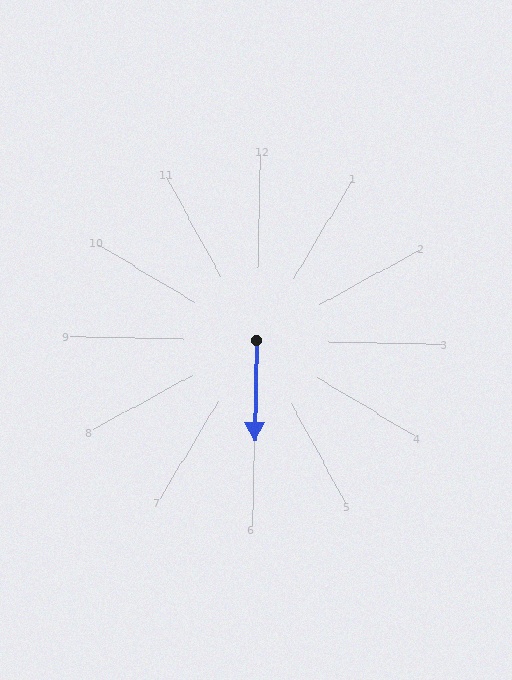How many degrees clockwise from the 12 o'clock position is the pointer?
Approximately 180 degrees.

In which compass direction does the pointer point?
South.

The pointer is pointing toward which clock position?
Roughly 6 o'clock.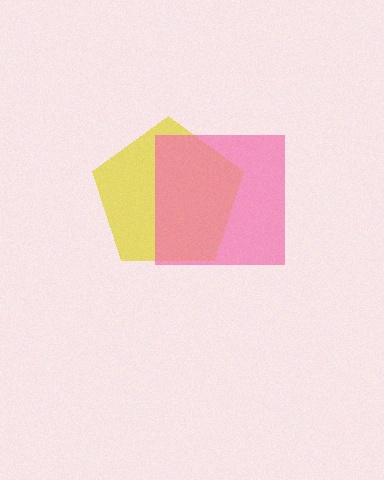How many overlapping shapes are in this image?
There are 2 overlapping shapes in the image.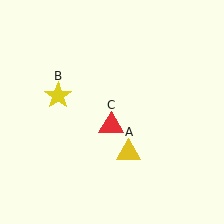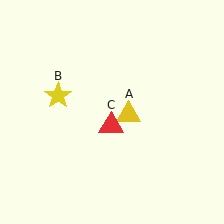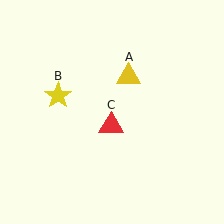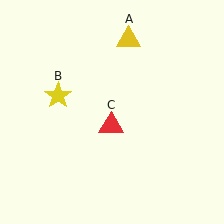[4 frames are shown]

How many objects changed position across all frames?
1 object changed position: yellow triangle (object A).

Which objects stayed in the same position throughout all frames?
Yellow star (object B) and red triangle (object C) remained stationary.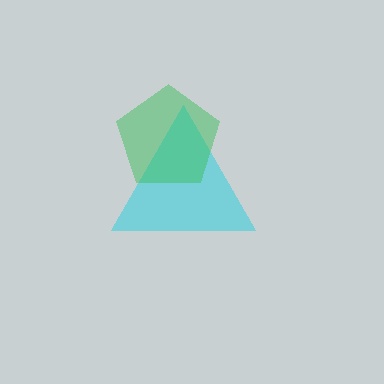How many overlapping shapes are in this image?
There are 2 overlapping shapes in the image.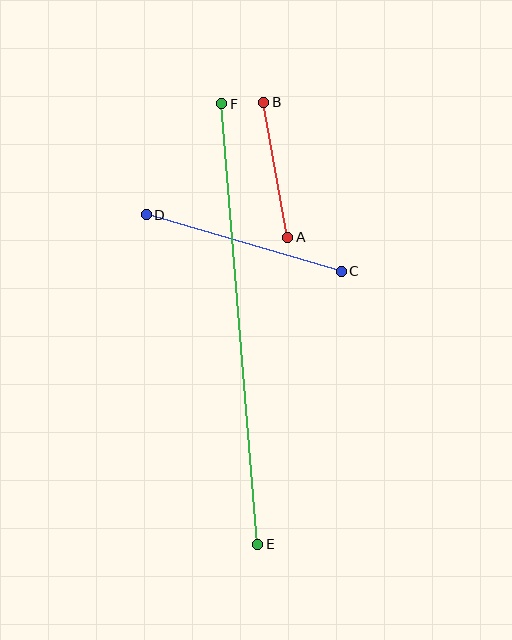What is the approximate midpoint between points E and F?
The midpoint is at approximately (240, 324) pixels.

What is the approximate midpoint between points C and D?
The midpoint is at approximately (244, 243) pixels.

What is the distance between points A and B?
The distance is approximately 137 pixels.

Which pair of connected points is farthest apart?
Points E and F are farthest apart.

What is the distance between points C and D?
The distance is approximately 203 pixels.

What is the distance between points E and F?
The distance is approximately 442 pixels.